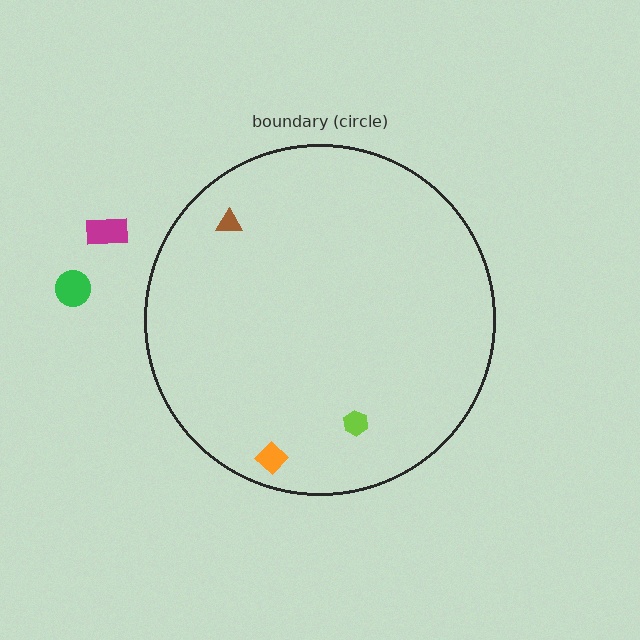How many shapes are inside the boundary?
3 inside, 2 outside.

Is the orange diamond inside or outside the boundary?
Inside.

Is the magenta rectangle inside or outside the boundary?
Outside.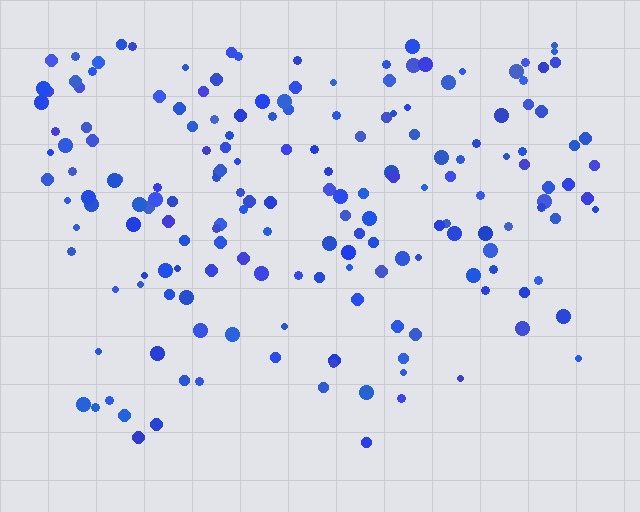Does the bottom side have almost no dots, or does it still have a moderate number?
Still a moderate number, just noticeably fewer than the top.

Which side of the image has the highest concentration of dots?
The top.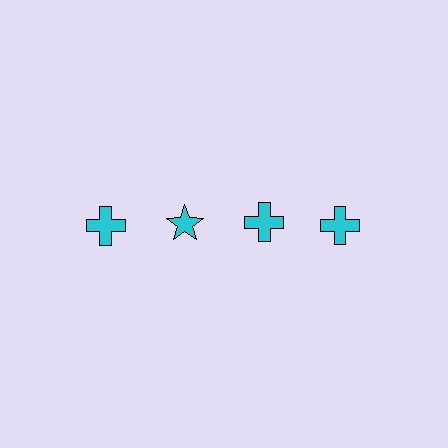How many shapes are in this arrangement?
There are 4 shapes arranged in a grid pattern.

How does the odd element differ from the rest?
It has a different shape: star instead of cross.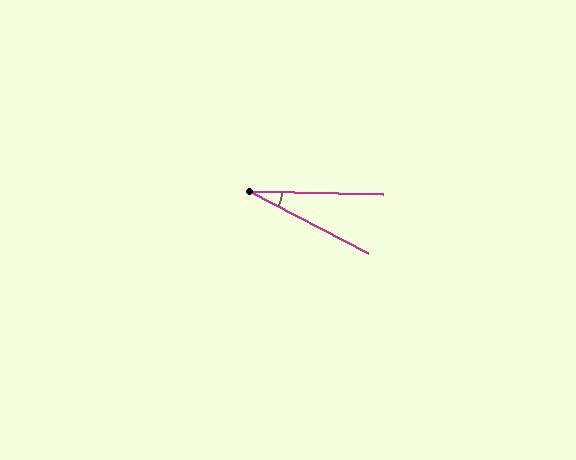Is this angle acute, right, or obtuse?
It is acute.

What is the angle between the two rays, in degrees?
Approximately 26 degrees.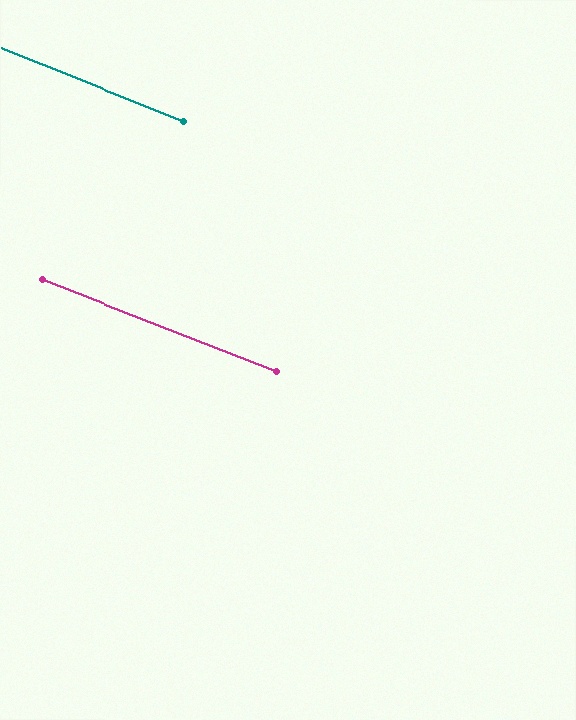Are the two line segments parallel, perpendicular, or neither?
Parallel — their directions differ by only 0.4°.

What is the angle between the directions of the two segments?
Approximately 0 degrees.